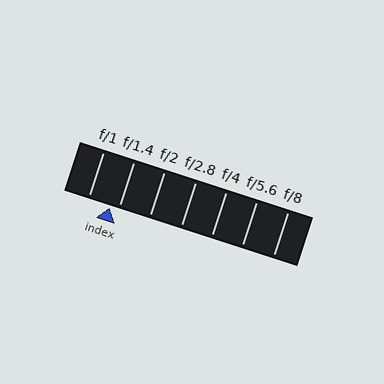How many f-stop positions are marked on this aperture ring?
There are 7 f-stop positions marked.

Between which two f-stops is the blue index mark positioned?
The index mark is between f/1 and f/1.4.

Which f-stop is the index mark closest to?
The index mark is closest to f/1.4.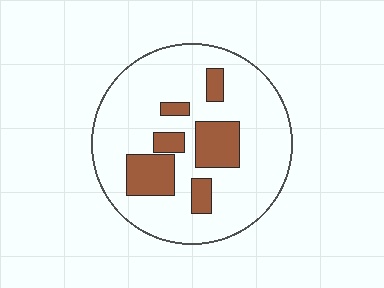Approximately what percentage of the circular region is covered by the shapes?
Approximately 20%.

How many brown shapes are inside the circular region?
6.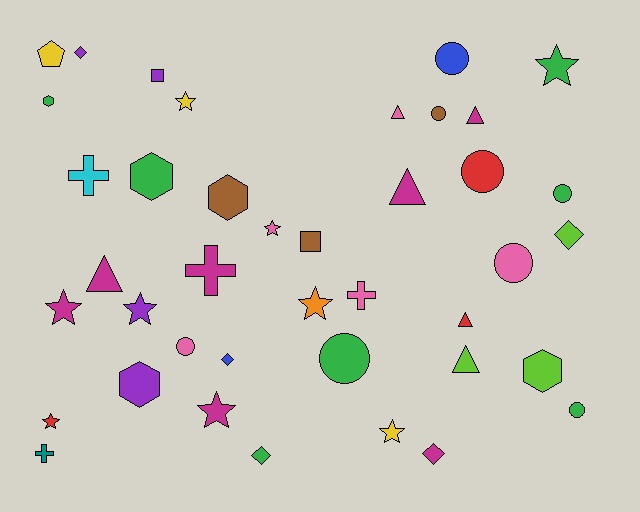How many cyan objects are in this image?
There is 1 cyan object.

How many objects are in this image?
There are 40 objects.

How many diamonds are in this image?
There are 5 diamonds.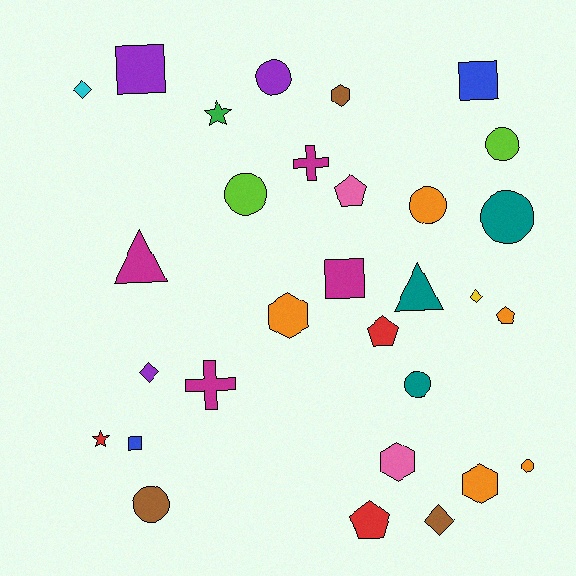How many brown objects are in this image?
There are 3 brown objects.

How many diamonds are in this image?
There are 4 diamonds.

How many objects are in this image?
There are 30 objects.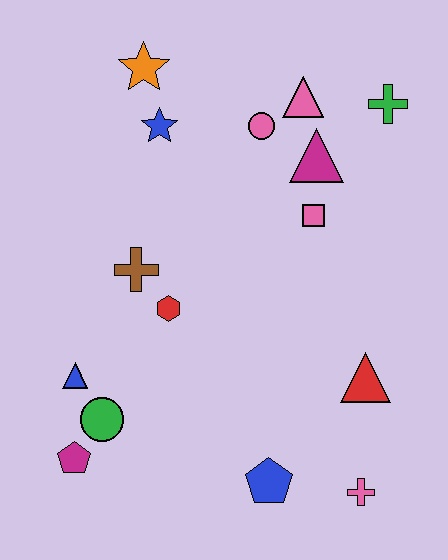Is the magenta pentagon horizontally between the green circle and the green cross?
No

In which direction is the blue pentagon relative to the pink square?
The blue pentagon is below the pink square.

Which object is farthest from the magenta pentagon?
The green cross is farthest from the magenta pentagon.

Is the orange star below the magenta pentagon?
No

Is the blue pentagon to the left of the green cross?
Yes